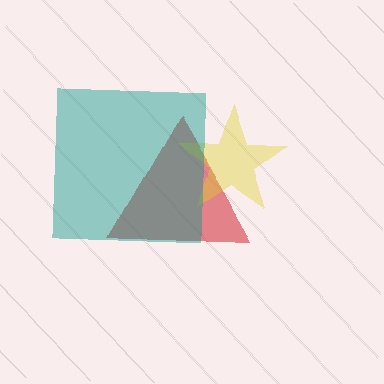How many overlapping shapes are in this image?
There are 3 overlapping shapes in the image.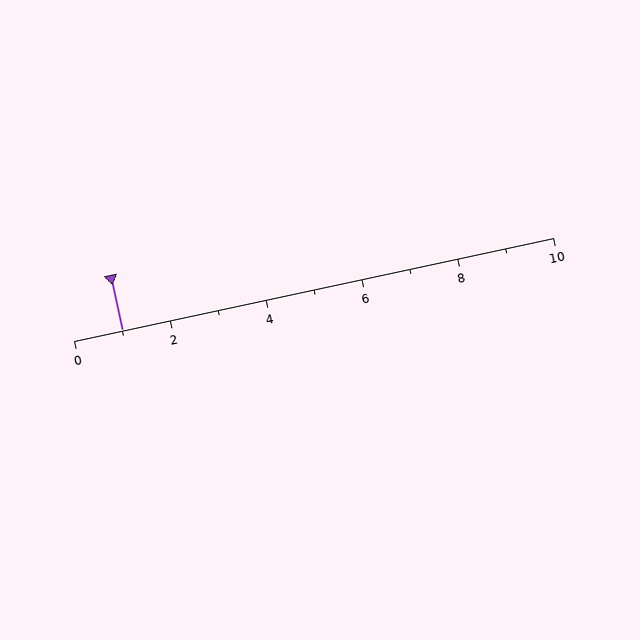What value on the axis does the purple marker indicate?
The marker indicates approximately 1.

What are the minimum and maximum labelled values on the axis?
The axis runs from 0 to 10.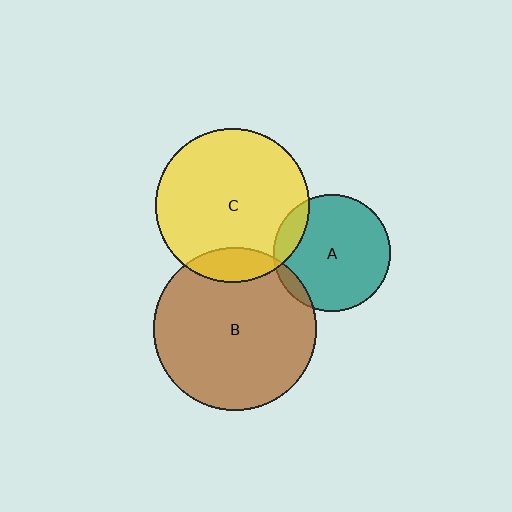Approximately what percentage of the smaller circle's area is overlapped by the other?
Approximately 10%.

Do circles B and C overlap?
Yes.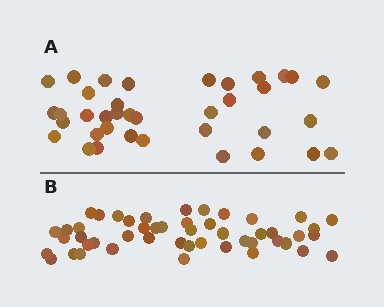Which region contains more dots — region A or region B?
Region B (the bottom region) has more dots.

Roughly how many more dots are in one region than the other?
Region B has roughly 12 or so more dots than region A.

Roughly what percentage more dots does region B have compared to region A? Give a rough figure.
About 30% more.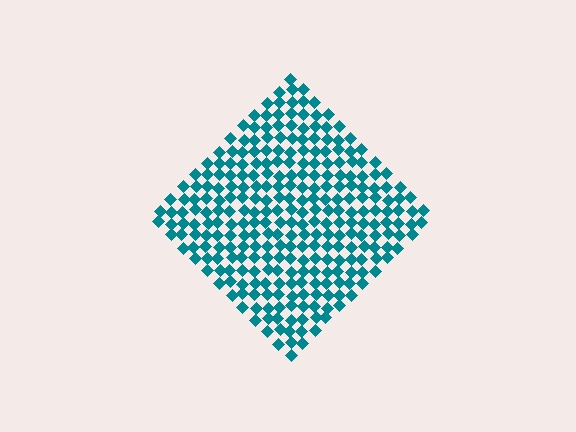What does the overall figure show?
The overall figure shows a diamond.